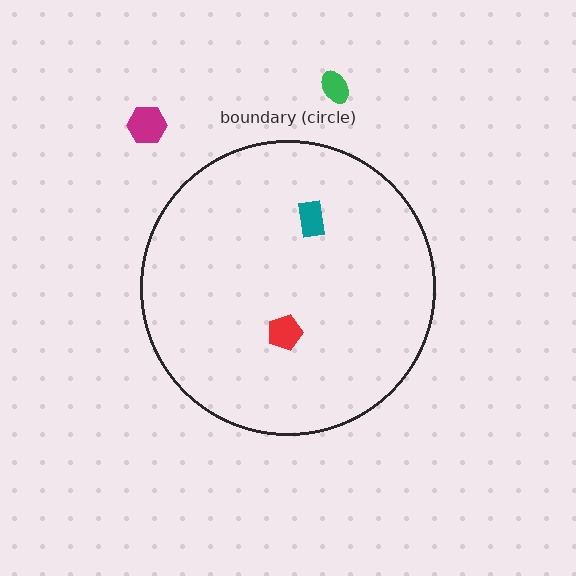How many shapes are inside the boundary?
2 inside, 2 outside.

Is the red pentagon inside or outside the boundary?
Inside.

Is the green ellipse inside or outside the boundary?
Outside.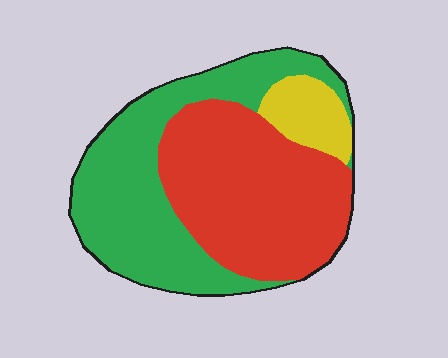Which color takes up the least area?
Yellow, at roughly 10%.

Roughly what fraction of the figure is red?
Red takes up about one half (1/2) of the figure.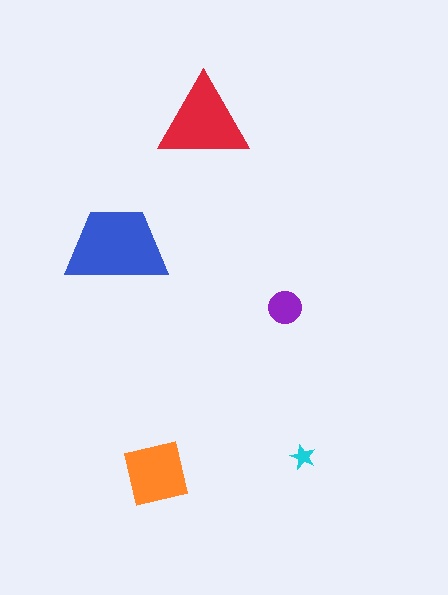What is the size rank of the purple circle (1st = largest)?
4th.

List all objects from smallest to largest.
The cyan star, the purple circle, the orange square, the red triangle, the blue trapezoid.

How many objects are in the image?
There are 5 objects in the image.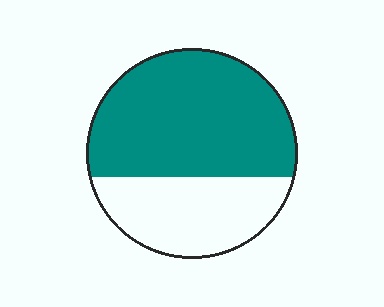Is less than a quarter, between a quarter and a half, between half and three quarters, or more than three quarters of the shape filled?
Between half and three quarters.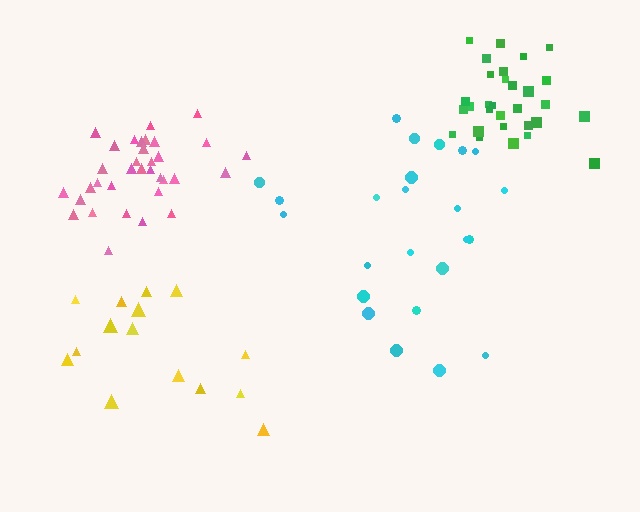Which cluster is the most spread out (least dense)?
Yellow.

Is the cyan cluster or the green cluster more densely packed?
Green.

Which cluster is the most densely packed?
Green.